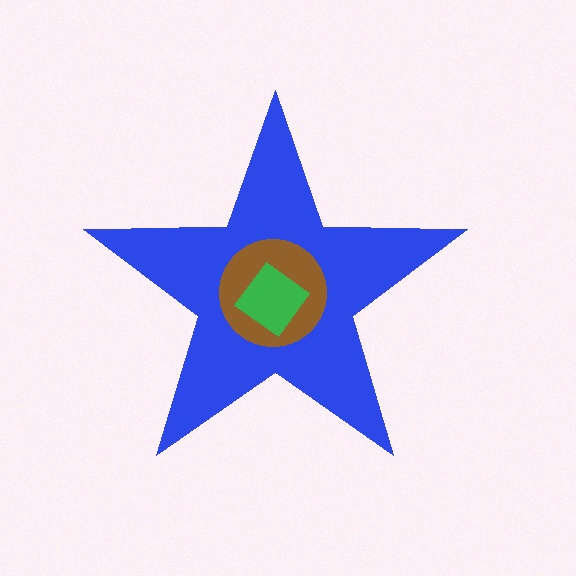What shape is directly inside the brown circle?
The green diamond.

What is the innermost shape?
The green diamond.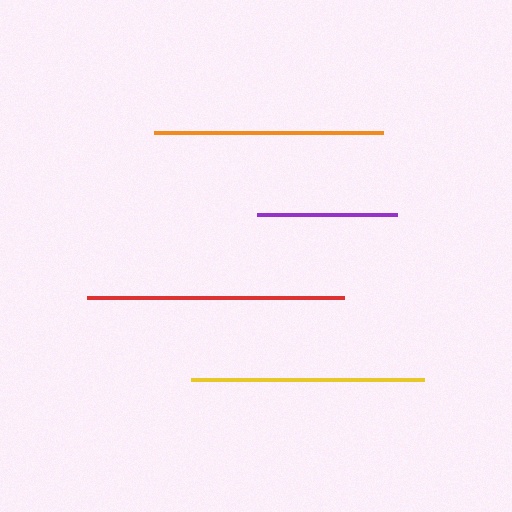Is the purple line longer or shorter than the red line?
The red line is longer than the purple line.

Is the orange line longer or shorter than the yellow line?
The yellow line is longer than the orange line.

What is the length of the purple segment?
The purple segment is approximately 140 pixels long.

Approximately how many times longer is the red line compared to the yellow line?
The red line is approximately 1.1 times the length of the yellow line.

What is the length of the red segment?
The red segment is approximately 257 pixels long.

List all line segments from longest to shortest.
From longest to shortest: red, yellow, orange, purple.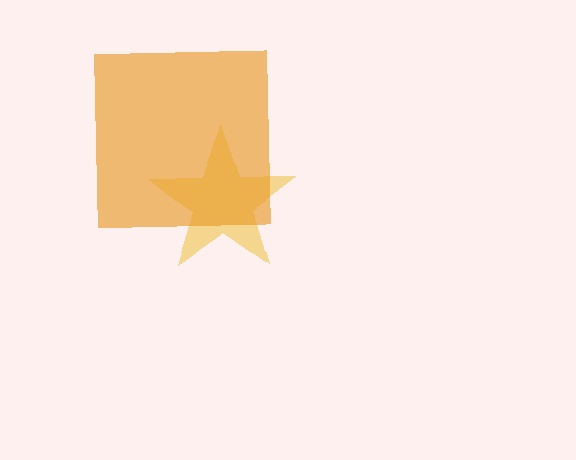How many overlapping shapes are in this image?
There are 2 overlapping shapes in the image.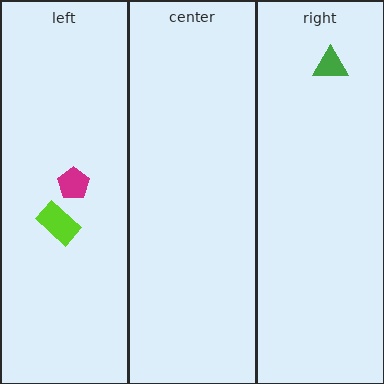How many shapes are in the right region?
1.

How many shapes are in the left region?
2.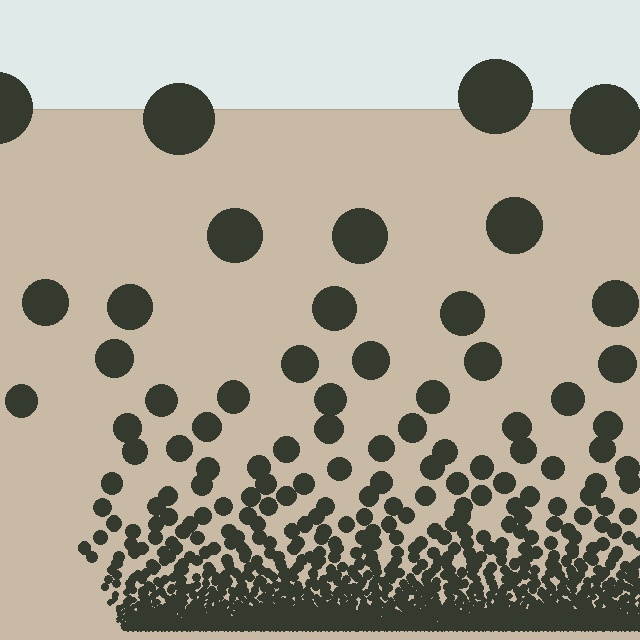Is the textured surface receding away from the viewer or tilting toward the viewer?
The surface appears to tilt toward the viewer. Texture elements get larger and sparser toward the top.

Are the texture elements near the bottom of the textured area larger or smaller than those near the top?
Smaller. The gradient is inverted — elements near the bottom are smaller and denser.